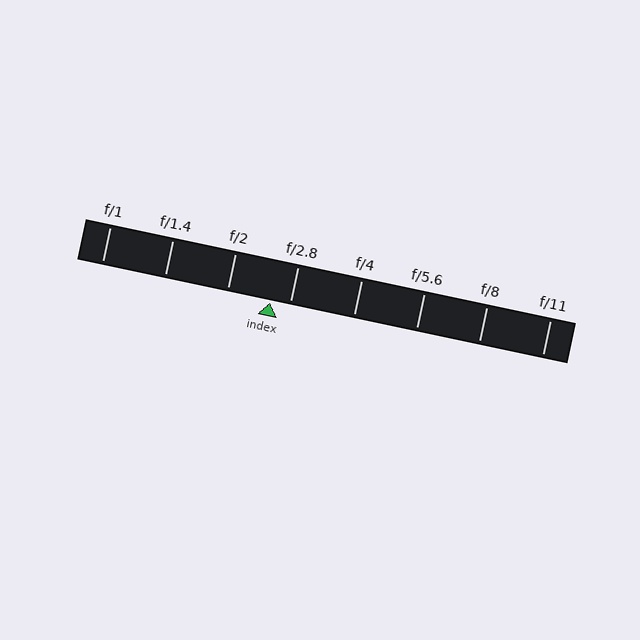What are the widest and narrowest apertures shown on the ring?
The widest aperture shown is f/1 and the narrowest is f/11.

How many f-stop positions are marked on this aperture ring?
There are 8 f-stop positions marked.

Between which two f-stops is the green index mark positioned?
The index mark is between f/2 and f/2.8.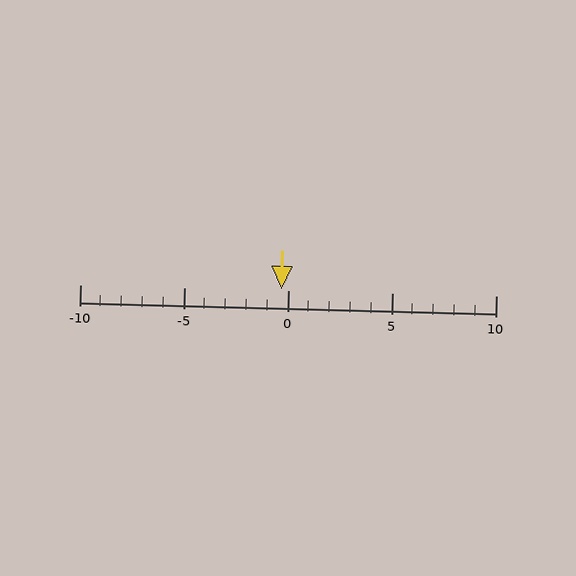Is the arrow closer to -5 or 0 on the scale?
The arrow is closer to 0.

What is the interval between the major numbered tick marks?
The major tick marks are spaced 5 units apart.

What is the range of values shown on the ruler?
The ruler shows values from -10 to 10.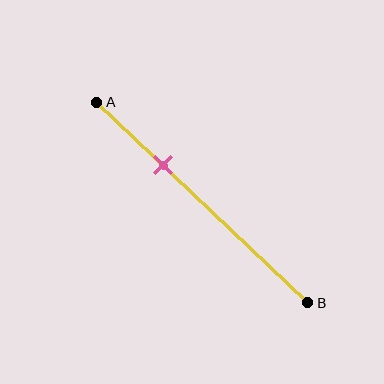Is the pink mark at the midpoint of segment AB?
No, the mark is at about 30% from A, not at the 50% midpoint.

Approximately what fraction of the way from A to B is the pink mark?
The pink mark is approximately 30% of the way from A to B.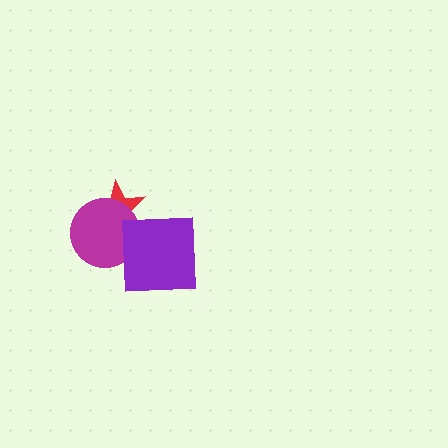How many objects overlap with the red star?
2 objects overlap with the red star.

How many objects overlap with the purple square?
2 objects overlap with the purple square.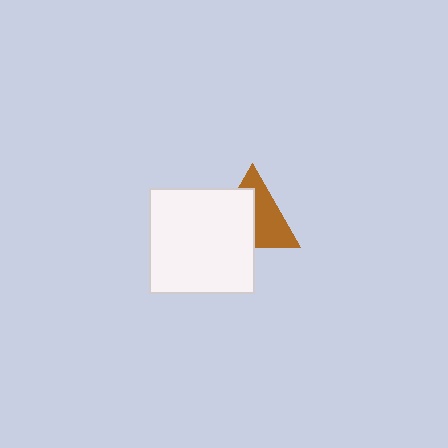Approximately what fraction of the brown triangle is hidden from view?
Roughly 50% of the brown triangle is hidden behind the white square.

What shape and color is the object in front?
The object in front is a white square.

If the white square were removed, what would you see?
You would see the complete brown triangle.